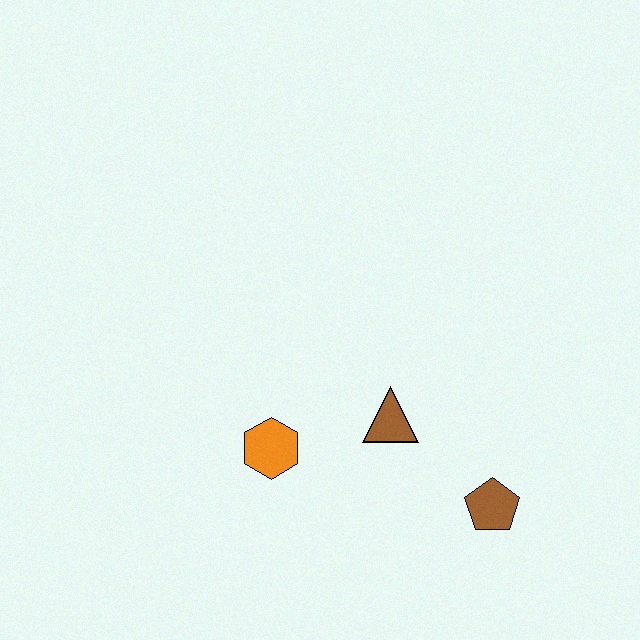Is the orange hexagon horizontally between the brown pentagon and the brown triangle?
No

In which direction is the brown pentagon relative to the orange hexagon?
The brown pentagon is to the right of the orange hexagon.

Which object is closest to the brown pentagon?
The brown triangle is closest to the brown pentagon.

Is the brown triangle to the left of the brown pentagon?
Yes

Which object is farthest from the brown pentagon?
The orange hexagon is farthest from the brown pentagon.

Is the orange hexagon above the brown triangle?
No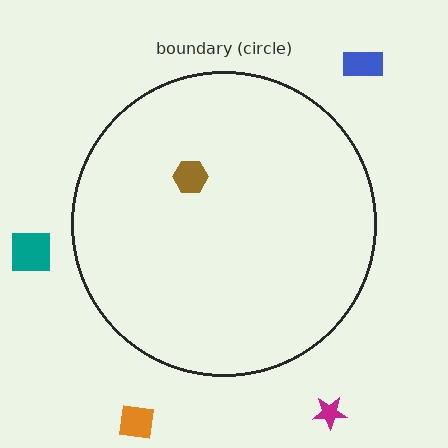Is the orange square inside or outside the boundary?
Outside.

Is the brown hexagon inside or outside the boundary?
Inside.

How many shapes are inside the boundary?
1 inside, 4 outside.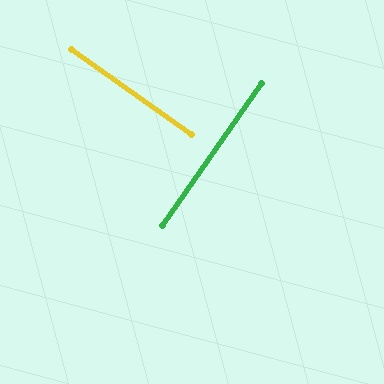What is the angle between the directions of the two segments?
Approximately 90 degrees.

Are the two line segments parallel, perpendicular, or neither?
Perpendicular — they meet at approximately 90°.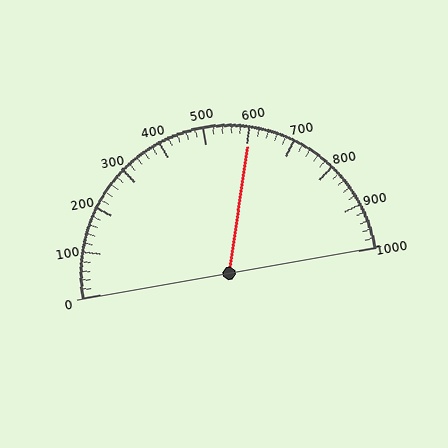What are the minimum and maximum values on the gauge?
The gauge ranges from 0 to 1000.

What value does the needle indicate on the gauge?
The needle indicates approximately 600.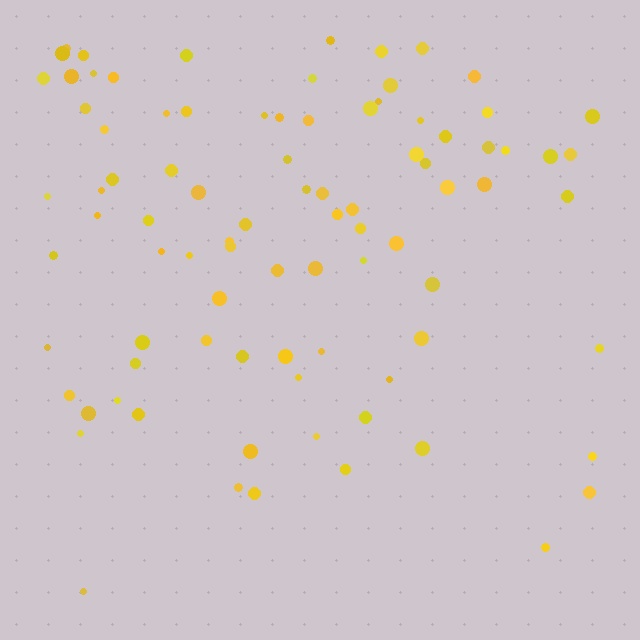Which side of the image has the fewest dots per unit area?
The bottom.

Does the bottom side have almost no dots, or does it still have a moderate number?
Still a moderate number, just noticeably fewer than the top.